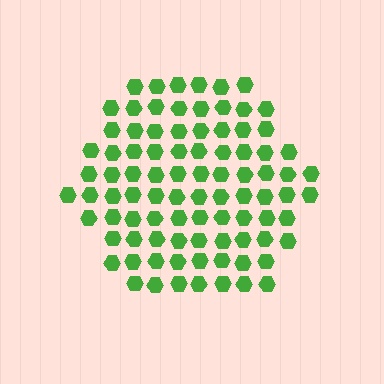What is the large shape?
The large shape is a hexagon.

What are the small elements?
The small elements are hexagons.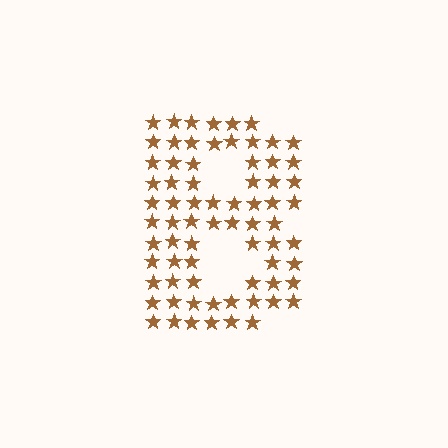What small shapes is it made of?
It is made of small stars.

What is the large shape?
The large shape is the letter B.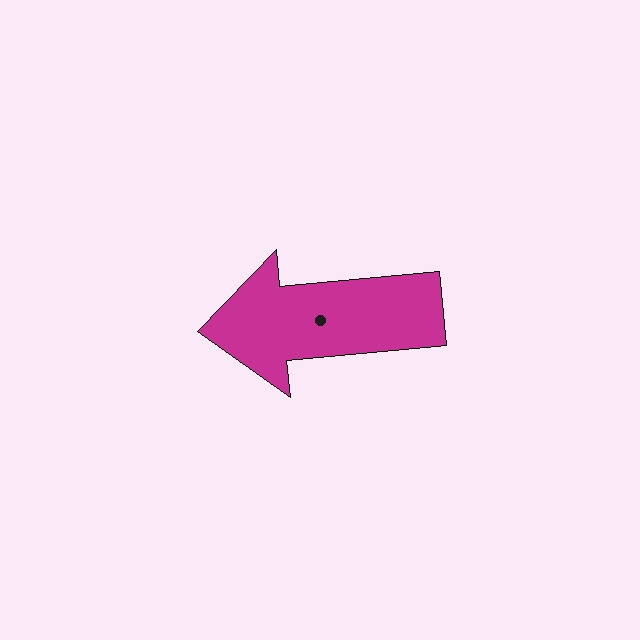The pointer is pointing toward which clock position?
Roughly 9 o'clock.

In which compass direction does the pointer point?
West.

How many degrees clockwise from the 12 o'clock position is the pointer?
Approximately 265 degrees.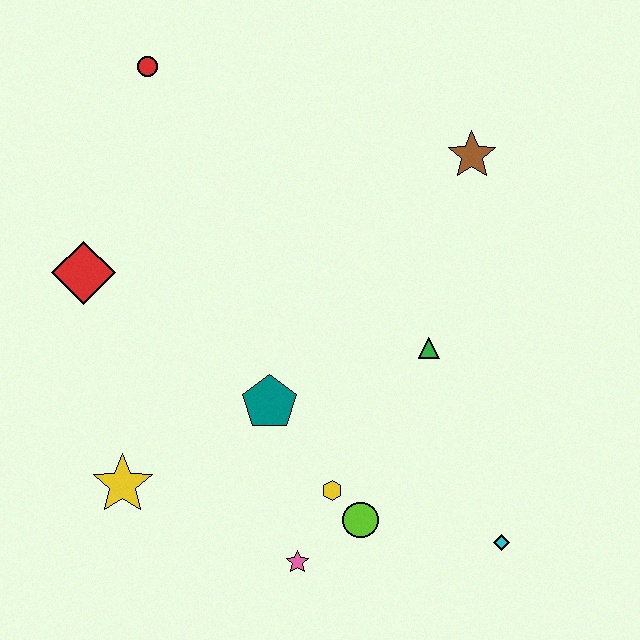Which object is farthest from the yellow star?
The brown star is farthest from the yellow star.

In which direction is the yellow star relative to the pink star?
The yellow star is to the left of the pink star.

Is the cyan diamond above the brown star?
No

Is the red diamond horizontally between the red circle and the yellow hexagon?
No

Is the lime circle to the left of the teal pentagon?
No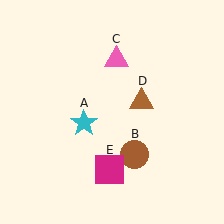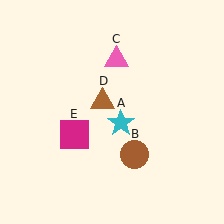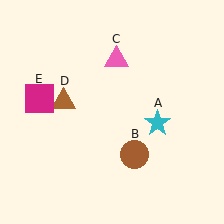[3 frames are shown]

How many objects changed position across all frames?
3 objects changed position: cyan star (object A), brown triangle (object D), magenta square (object E).